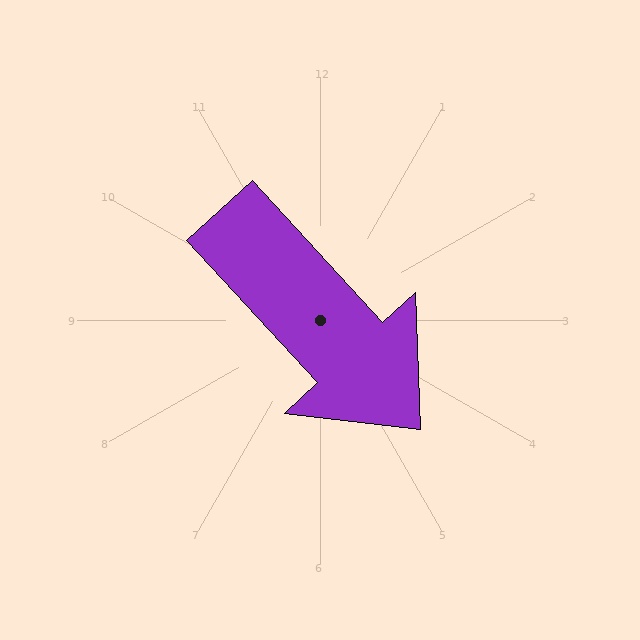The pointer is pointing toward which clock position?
Roughly 5 o'clock.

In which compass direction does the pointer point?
Southeast.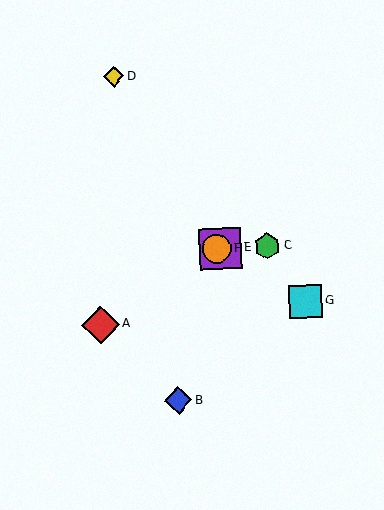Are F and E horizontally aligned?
Yes, both are at y≈249.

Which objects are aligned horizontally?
Objects C, E, F are aligned horizontally.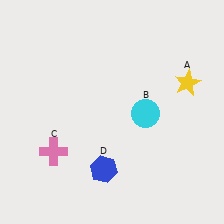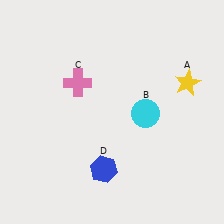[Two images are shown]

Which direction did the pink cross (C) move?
The pink cross (C) moved up.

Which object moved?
The pink cross (C) moved up.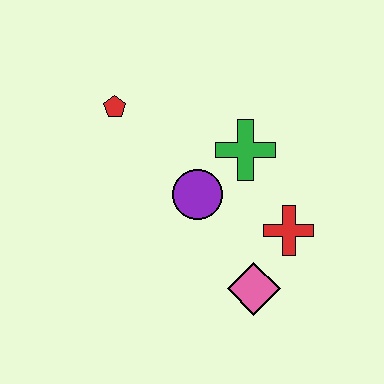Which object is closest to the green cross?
The purple circle is closest to the green cross.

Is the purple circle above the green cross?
No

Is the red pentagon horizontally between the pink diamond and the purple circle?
No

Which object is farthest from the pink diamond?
The red pentagon is farthest from the pink diamond.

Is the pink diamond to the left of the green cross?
No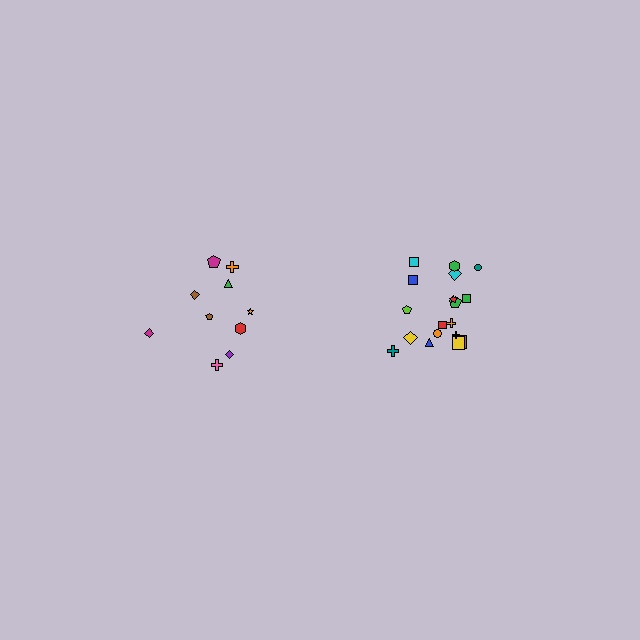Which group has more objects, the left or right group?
The right group.